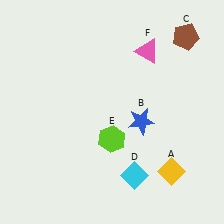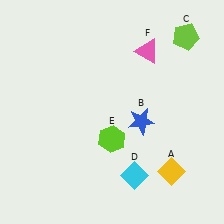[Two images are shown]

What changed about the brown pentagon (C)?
In Image 1, C is brown. In Image 2, it changed to lime.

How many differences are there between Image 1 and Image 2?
There is 1 difference between the two images.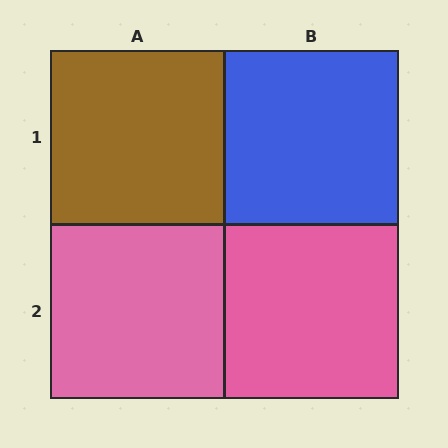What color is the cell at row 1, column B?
Blue.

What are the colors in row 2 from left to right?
Pink, pink.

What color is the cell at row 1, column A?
Brown.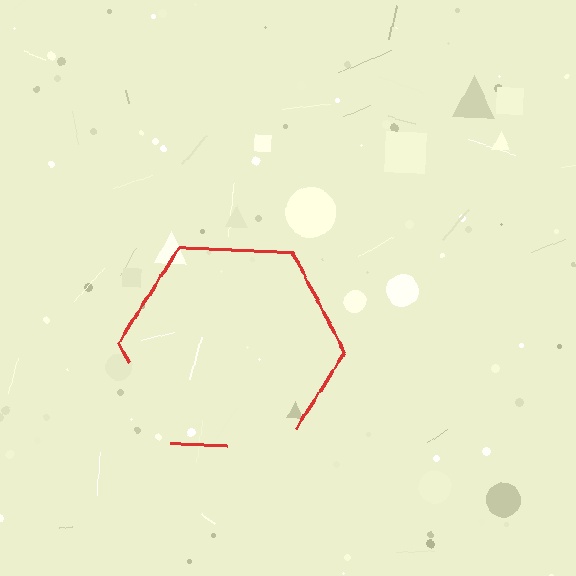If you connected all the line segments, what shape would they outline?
They would outline a hexagon.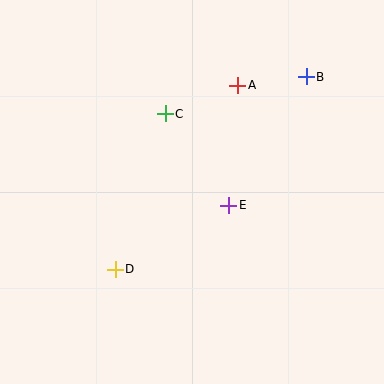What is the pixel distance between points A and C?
The distance between A and C is 78 pixels.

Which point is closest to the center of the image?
Point E at (229, 205) is closest to the center.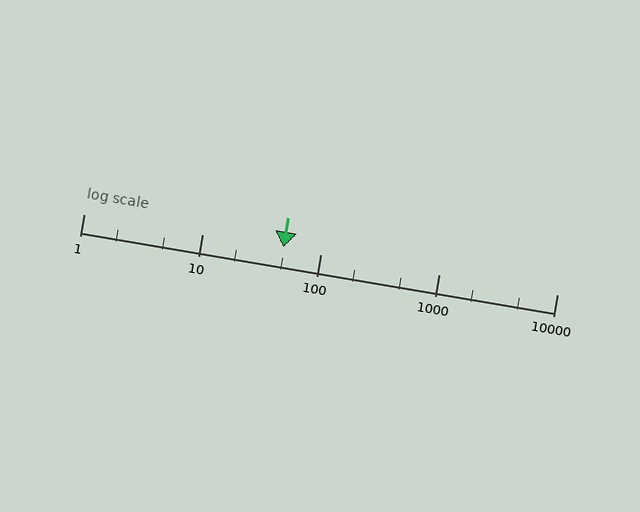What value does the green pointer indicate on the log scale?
The pointer indicates approximately 49.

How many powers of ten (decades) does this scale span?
The scale spans 4 decades, from 1 to 10000.